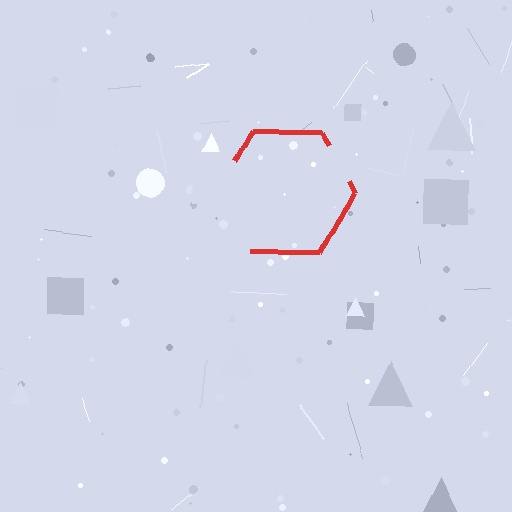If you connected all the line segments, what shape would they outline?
They would outline a hexagon.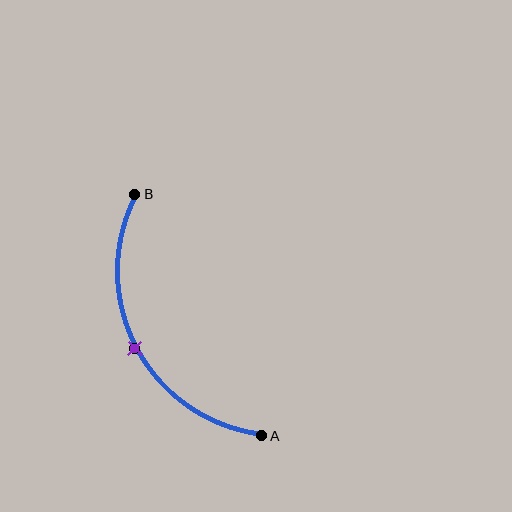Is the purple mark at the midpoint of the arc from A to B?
Yes. The purple mark lies on the arc at equal arc-length from both A and B — it is the arc midpoint.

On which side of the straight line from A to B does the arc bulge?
The arc bulges to the left of the straight line connecting A and B.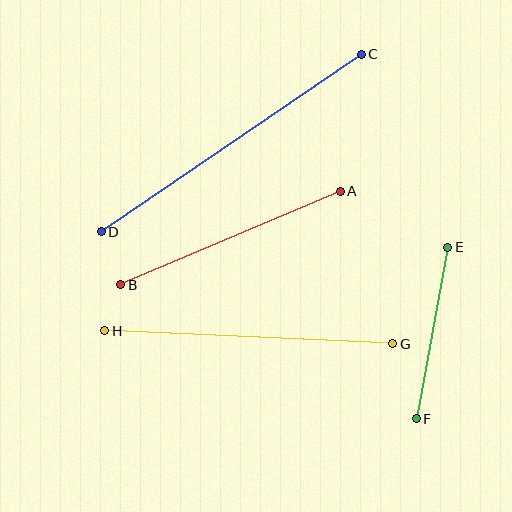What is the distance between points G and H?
The distance is approximately 288 pixels.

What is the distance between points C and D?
The distance is approximately 315 pixels.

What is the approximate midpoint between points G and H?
The midpoint is at approximately (249, 337) pixels.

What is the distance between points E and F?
The distance is approximately 175 pixels.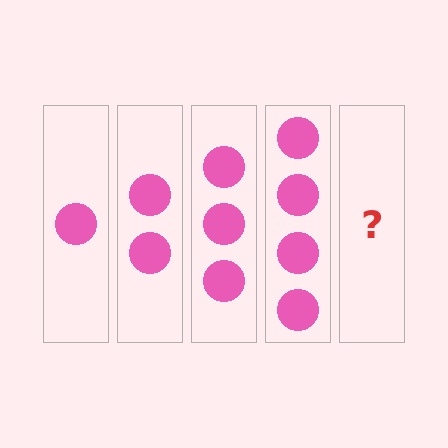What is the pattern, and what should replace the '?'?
The pattern is that each step adds one more circle. The '?' should be 5 circles.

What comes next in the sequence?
The next element should be 5 circles.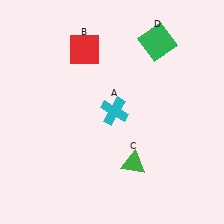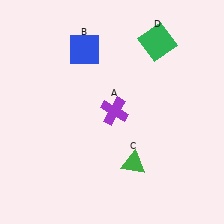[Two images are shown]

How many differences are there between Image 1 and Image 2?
There are 2 differences between the two images.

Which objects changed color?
A changed from cyan to purple. B changed from red to blue.